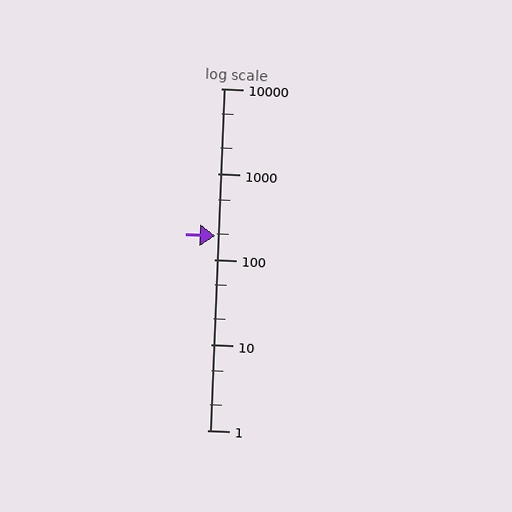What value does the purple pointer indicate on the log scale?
The pointer indicates approximately 190.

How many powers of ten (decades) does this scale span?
The scale spans 4 decades, from 1 to 10000.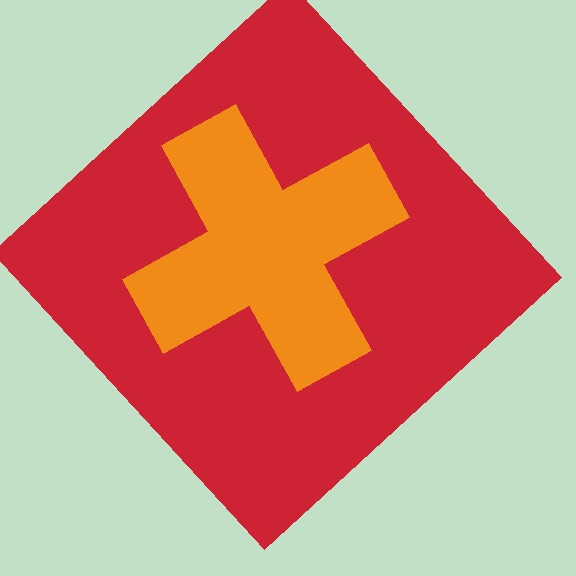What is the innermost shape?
The orange cross.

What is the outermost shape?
The red diamond.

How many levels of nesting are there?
2.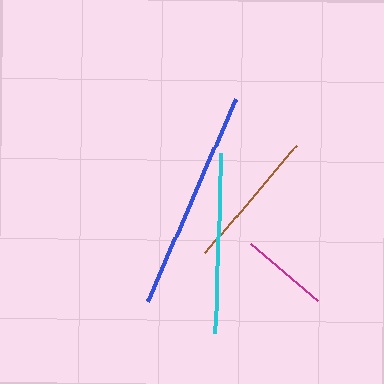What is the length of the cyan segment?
The cyan segment is approximately 180 pixels long.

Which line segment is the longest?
The blue line is the longest at approximately 220 pixels.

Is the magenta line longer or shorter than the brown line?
The brown line is longer than the magenta line.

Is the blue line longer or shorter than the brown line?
The blue line is longer than the brown line.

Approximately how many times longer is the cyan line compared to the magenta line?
The cyan line is approximately 2.0 times the length of the magenta line.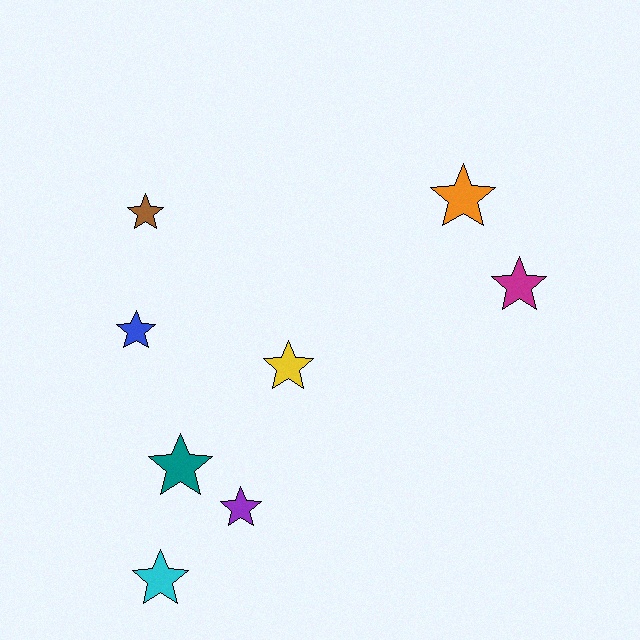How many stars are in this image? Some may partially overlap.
There are 8 stars.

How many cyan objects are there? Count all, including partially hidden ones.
There is 1 cyan object.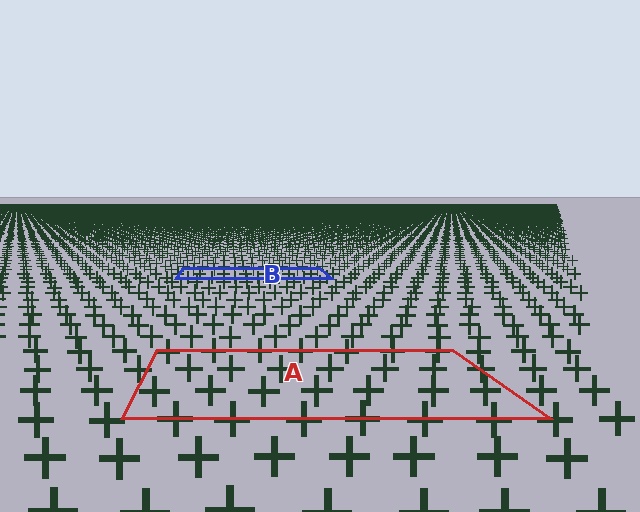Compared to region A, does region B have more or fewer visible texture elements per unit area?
Region B has more texture elements per unit area — they are packed more densely because it is farther away.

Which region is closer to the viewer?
Region A is closer. The texture elements there are larger and more spread out.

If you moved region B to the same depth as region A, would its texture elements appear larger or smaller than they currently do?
They would appear larger. At a closer depth, the same texture elements are projected at a bigger on-screen size.